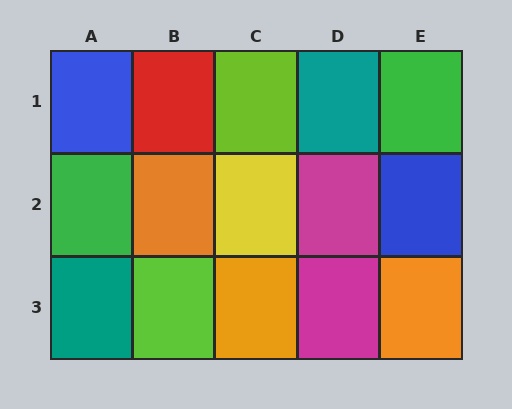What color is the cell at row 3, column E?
Orange.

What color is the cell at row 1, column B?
Red.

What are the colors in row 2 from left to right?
Green, orange, yellow, magenta, blue.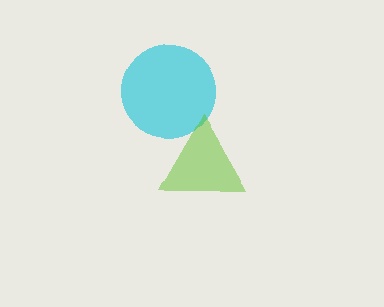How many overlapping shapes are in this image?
There are 2 overlapping shapes in the image.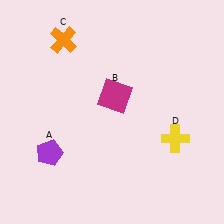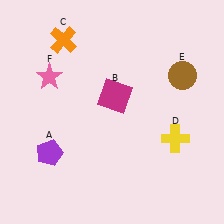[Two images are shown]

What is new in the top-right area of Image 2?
A brown circle (E) was added in the top-right area of Image 2.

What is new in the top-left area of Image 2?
A pink star (F) was added in the top-left area of Image 2.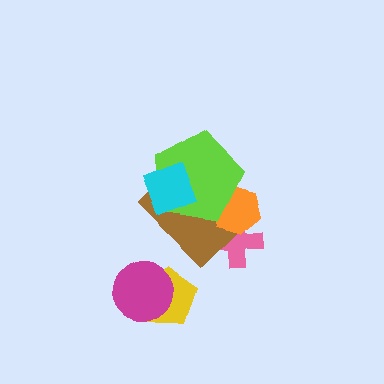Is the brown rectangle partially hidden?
Yes, it is partially covered by another shape.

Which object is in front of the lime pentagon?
The cyan diamond is in front of the lime pentagon.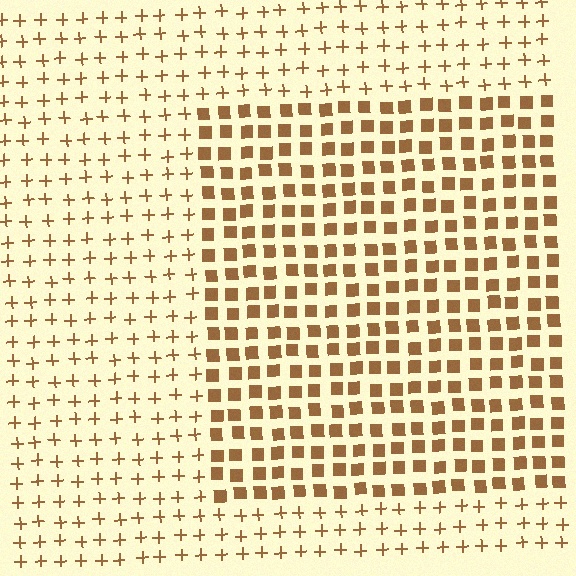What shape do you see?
I see a rectangle.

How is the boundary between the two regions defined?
The boundary is defined by a change in element shape: squares inside vs. plus signs outside. All elements share the same color and spacing.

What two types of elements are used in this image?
The image uses squares inside the rectangle region and plus signs outside it.